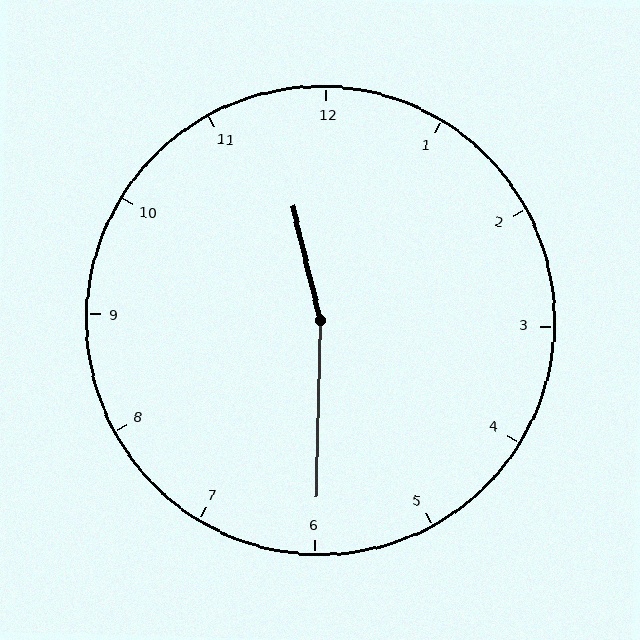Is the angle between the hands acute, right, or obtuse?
It is obtuse.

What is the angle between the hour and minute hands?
Approximately 165 degrees.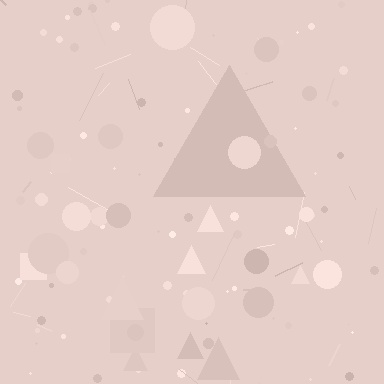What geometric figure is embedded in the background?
A triangle is embedded in the background.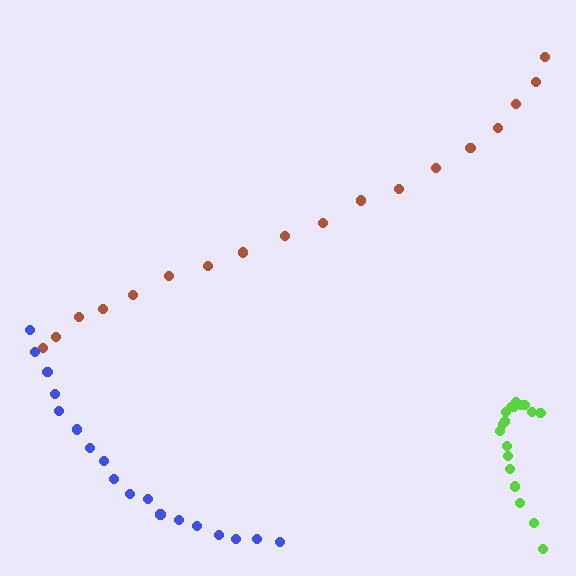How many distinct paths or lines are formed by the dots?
There are 3 distinct paths.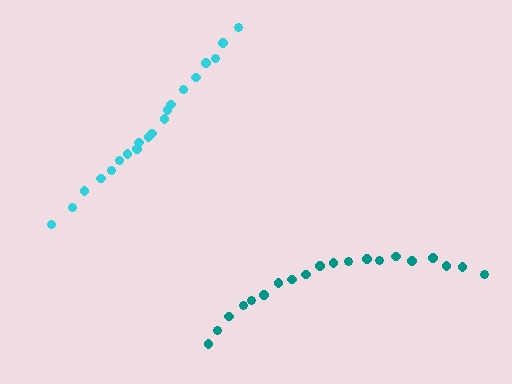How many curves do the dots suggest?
There are 2 distinct paths.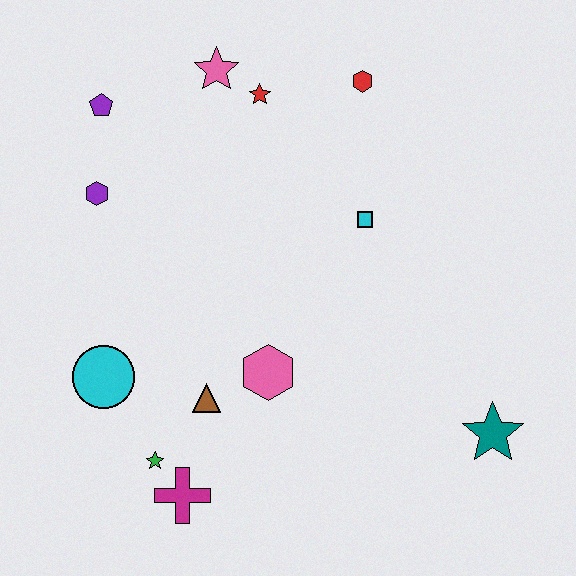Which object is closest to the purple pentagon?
The purple hexagon is closest to the purple pentagon.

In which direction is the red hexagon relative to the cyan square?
The red hexagon is above the cyan square.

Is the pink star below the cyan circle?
No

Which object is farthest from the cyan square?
The magenta cross is farthest from the cyan square.